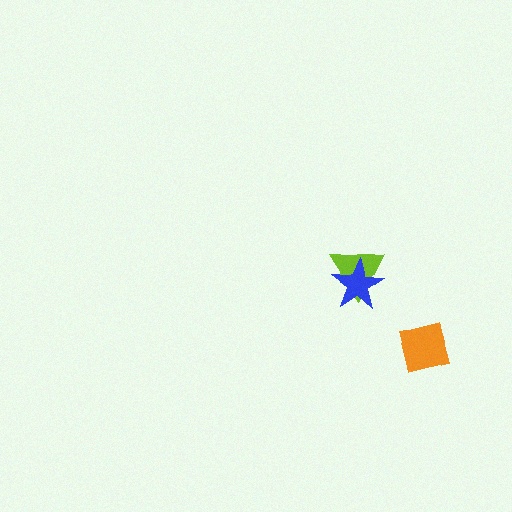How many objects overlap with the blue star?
1 object overlaps with the blue star.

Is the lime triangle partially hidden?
Yes, it is partially covered by another shape.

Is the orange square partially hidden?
No, no other shape covers it.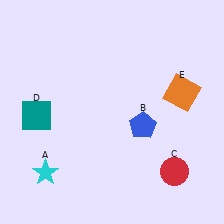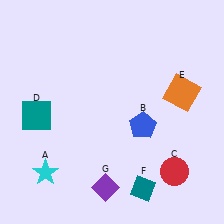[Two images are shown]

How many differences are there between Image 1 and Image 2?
There are 2 differences between the two images.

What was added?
A teal diamond (F), a purple diamond (G) were added in Image 2.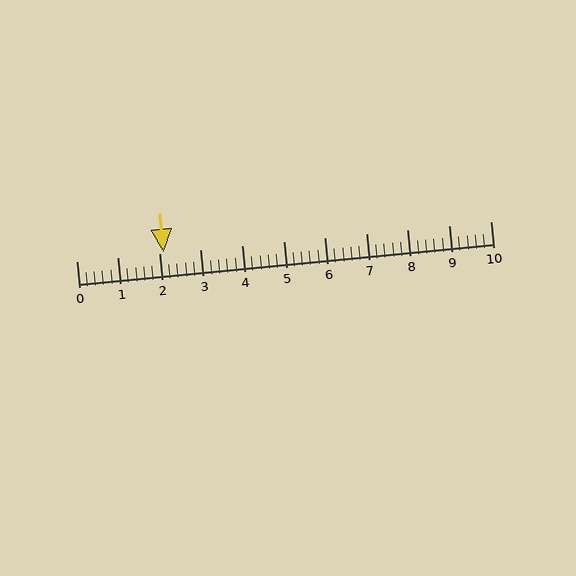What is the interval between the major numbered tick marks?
The major tick marks are spaced 1 units apart.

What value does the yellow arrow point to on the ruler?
The yellow arrow points to approximately 2.1.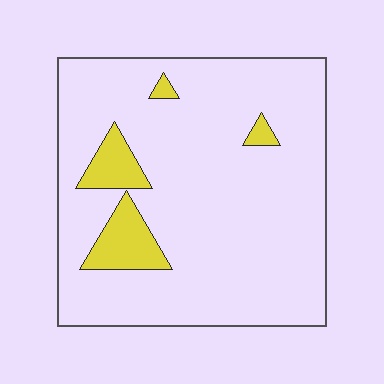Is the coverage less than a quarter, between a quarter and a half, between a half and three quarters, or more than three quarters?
Less than a quarter.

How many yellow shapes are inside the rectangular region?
4.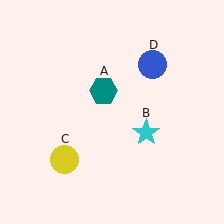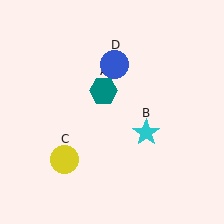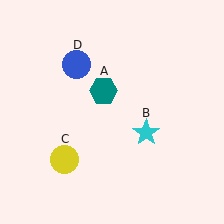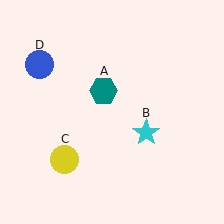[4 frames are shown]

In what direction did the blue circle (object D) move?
The blue circle (object D) moved left.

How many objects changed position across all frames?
1 object changed position: blue circle (object D).